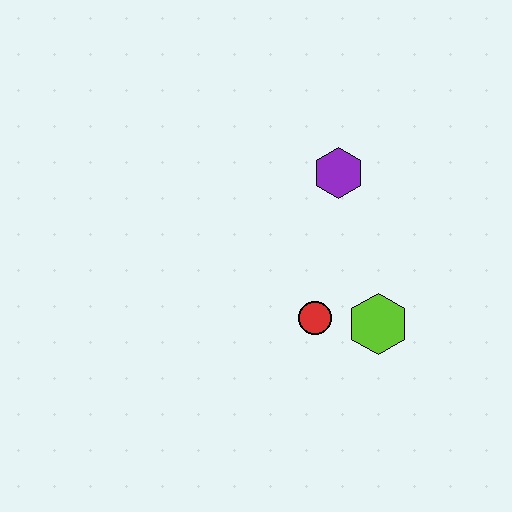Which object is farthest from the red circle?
The purple hexagon is farthest from the red circle.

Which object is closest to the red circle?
The lime hexagon is closest to the red circle.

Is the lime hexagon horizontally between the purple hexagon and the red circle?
No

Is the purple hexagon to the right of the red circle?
Yes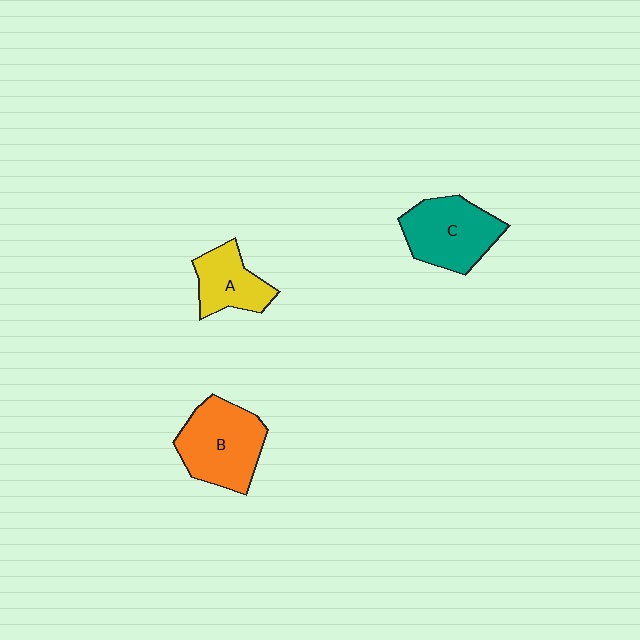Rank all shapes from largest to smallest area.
From largest to smallest: B (orange), C (teal), A (yellow).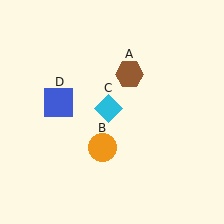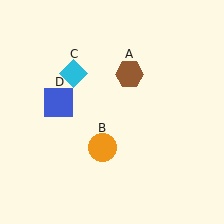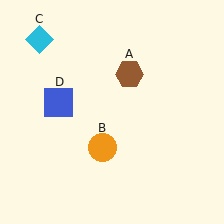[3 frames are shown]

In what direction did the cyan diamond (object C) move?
The cyan diamond (object C) moved up and to the left.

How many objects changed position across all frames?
1 object changed position: cyan diamond (object C).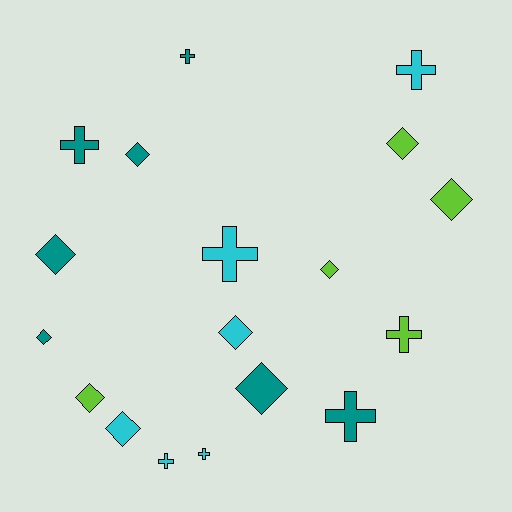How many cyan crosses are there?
There are 4 cyan crosses.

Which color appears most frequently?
Teal, with 7 objects.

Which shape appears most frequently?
Diamond, with 10 objects.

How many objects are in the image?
There are 18 objects.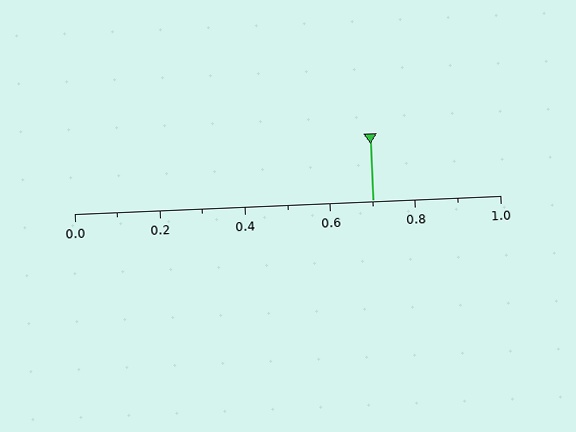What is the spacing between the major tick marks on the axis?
The major ticks are spaced 0.2 apart.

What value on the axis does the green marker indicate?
The marker indicates approximately 0.7.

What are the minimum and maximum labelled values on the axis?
The axis runs from 0.0 to 1.0.